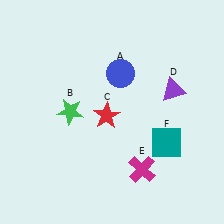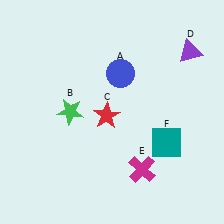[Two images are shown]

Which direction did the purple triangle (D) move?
The purple triangle (D) moved up.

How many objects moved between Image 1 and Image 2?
1 object moved between the two images.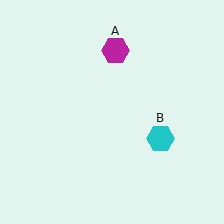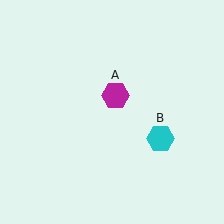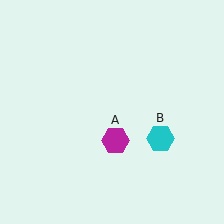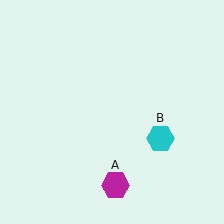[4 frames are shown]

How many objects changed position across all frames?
1 object changed position: magenta hexagon (object A).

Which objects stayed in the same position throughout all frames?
Cyan hexagon (object B) remained stationary.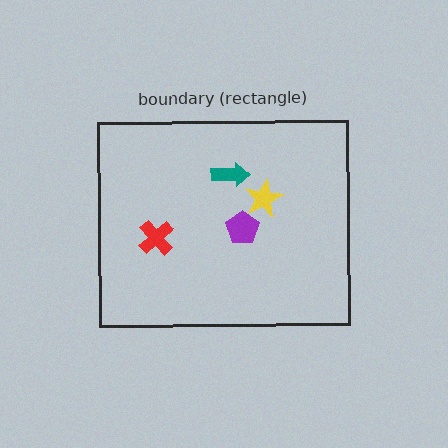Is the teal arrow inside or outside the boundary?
Inside.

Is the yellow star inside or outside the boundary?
Inside.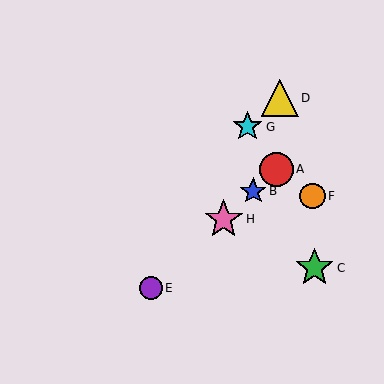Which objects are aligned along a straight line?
Objects A, B, E, H are aligned along a straight line.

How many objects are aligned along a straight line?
4 objects (A, B, E, H) are aligned along a straight line.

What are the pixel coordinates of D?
Object D is at (280, 98).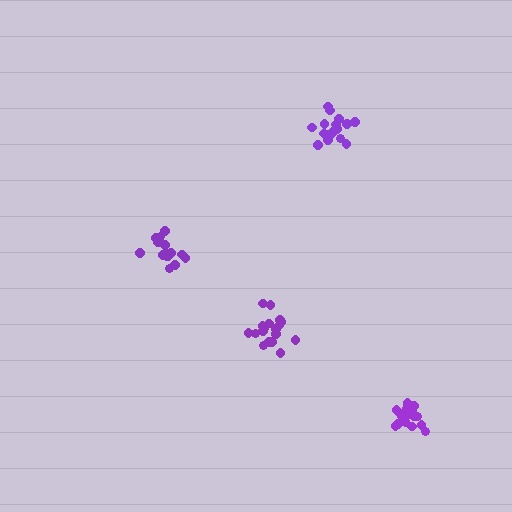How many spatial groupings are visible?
There are 4 spatial groupings.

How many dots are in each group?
Group 1: 18 dots, Group 2: 19 dots, Group 3: 17 dots, Group 4: 17 dots (71 total).